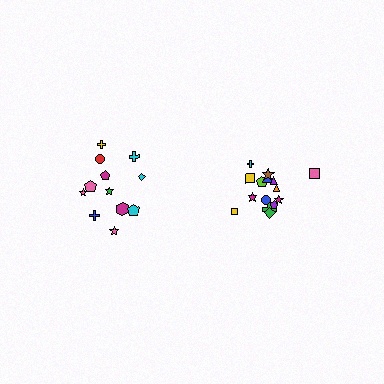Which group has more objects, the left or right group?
The right group.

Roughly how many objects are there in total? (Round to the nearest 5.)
Roughly 25 objects in total.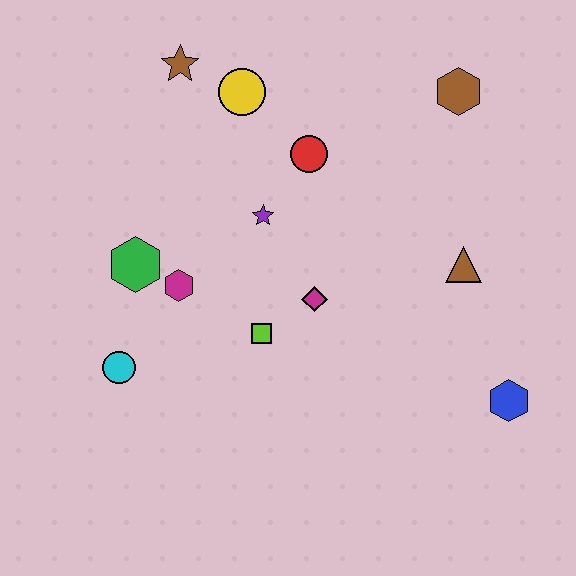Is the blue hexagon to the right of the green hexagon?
Yes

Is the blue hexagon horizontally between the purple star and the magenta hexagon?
No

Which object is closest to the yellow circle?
The brown star is closest to the yellow circle.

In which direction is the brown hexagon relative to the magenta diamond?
The brown hexagon is above the magenta diamond.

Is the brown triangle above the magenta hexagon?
Yes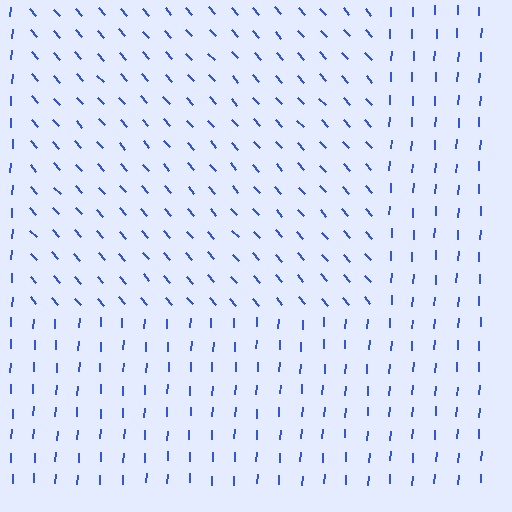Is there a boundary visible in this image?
Yes, there is a texture boundary formed by a change in line orientation.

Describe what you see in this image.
The image is filled with small blue line segments. A rectangle region in the image has lines oriented differently from the surrounding lines, creating a visible texture boundary.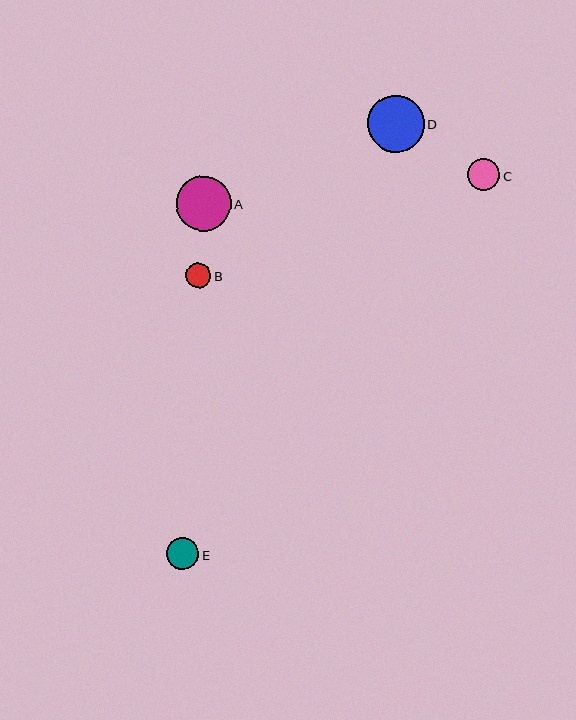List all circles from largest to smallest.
From largest to smallest: D, A, E, C, B.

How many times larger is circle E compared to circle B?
Circle E is approximately 1.3 times the size of circle B.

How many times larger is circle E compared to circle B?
Circle E is approximately 1.3 times the size of circle B.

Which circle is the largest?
Circle D is the largest with a size of approximately 57 pixels.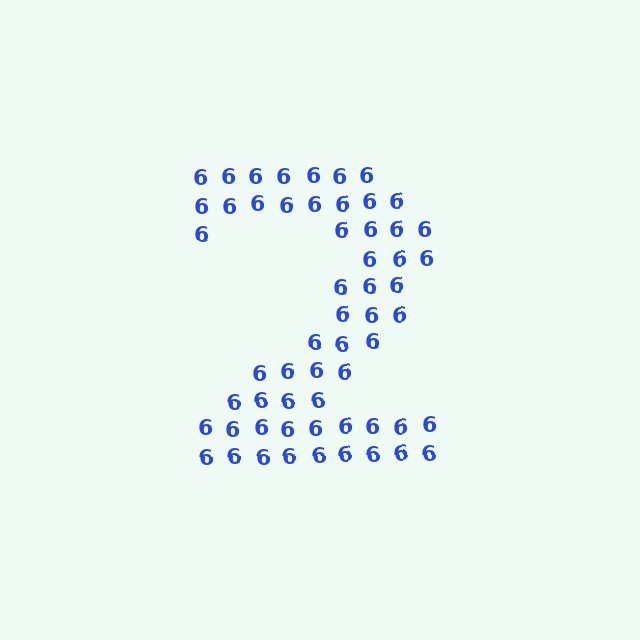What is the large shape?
The large shape is the digit 2.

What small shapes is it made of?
It is made of small digit 6's.